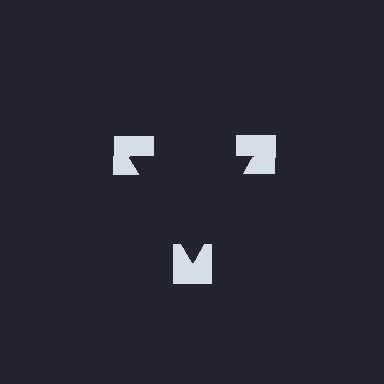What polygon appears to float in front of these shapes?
An illusory triangle — its edges are inferred from the aligned wedge cuts in the notched squares, not physically drawn.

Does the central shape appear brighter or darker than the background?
It typically appears slightly darker than the background, even though no actual brightness change is drawn.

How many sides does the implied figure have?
3 sides.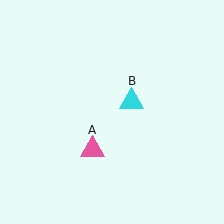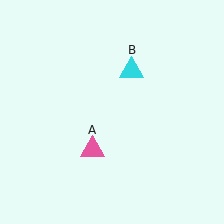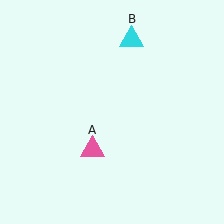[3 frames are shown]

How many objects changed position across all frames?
1 object changed position: cyan triangle (object B).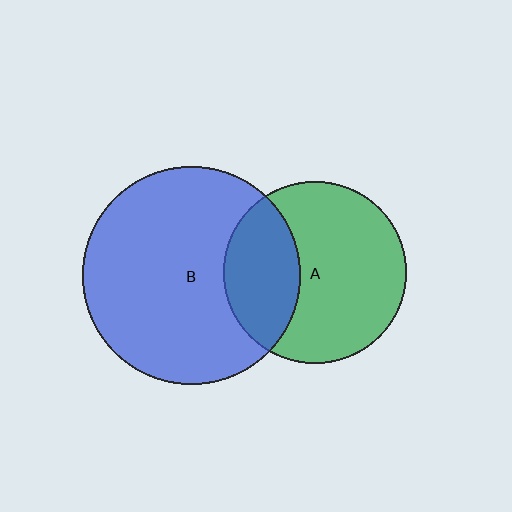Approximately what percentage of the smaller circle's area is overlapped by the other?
Approximately 30%.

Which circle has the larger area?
Circle B (blue).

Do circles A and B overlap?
Yes.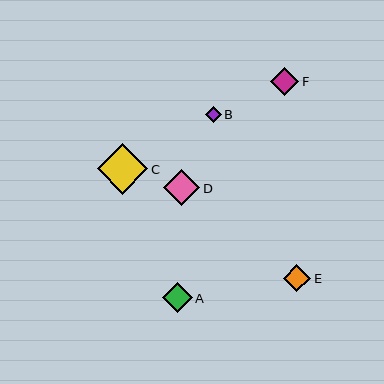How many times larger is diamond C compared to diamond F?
Diamond C is approximately 1.8 times the size of diamond F.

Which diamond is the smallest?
Diamond B is the smallest with a size of approximately 15 pixels.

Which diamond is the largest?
Diamond C is the largest with a size of approximately 51 pixels.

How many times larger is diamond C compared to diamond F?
Diamond C is approximately 1.8 times the size of diamond F.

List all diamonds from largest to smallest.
From largest to smallest: C, D, A, F, E, B.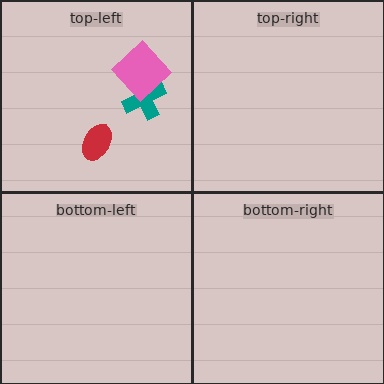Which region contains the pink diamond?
The top-left region.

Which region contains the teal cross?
The top-left region.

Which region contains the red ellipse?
The top-left region.